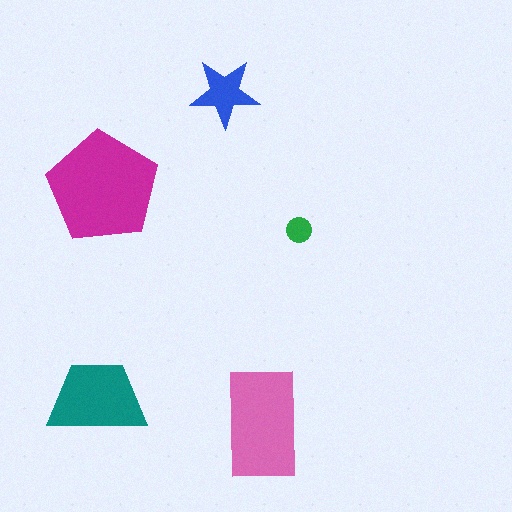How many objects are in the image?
There are 5 objects in the image.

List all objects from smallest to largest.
The green circle, the blue star, the teal trapezoid, the pink rectangle, the magenta pentagon.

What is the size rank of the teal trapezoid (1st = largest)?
3rd.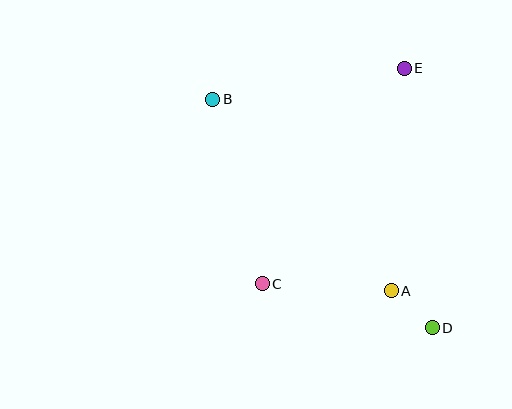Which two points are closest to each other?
Points A and D are closest to each other.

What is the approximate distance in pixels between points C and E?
The distance between C and E is approximately 258 pixels.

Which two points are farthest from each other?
Points B and D are farthest from each other.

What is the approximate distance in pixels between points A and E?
The distance between A and E is approximately 223 pixels.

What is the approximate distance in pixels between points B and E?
The distance between B and E is approximately 194 pixels.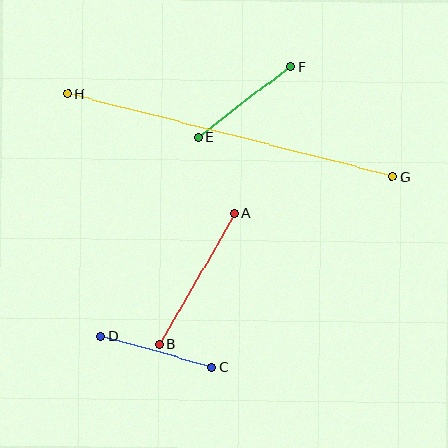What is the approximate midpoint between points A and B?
The midpoint is at approximately (197, 279) pixels.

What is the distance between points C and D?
The distance is approximately 116 pixels.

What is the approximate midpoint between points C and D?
The midpoint is at approximately (156, 351) pixels.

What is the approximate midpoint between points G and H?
The midpoint is at approximately (230, 135) pixels.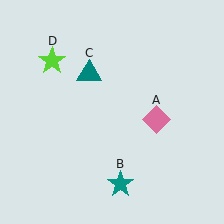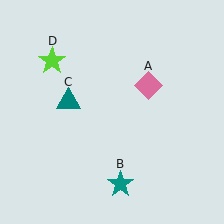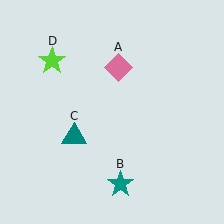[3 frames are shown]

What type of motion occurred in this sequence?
The pink diamond (object A), teal triangle (object C) rotated counterclockwise around the center of the scene.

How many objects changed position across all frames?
2 objects changed position: pink diamond (object A), teal triangle (object C).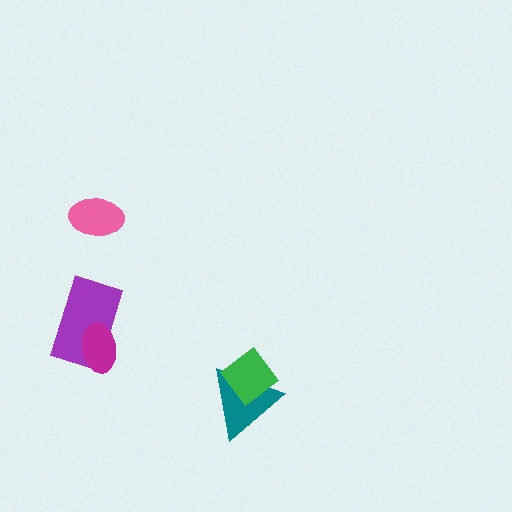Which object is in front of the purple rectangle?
The magenta ellipse is in front of the purple rectangle.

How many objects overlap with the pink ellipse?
0 objects overlap with the pink ellipse.